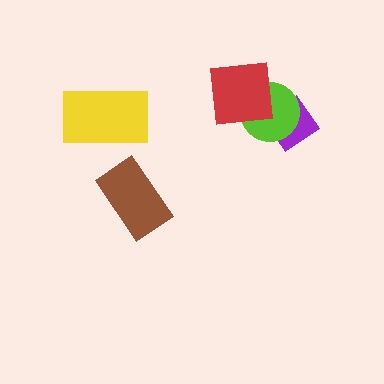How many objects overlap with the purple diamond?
2 objects overlap with the purple diamond.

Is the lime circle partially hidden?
Yes, it is partially covered by another shape.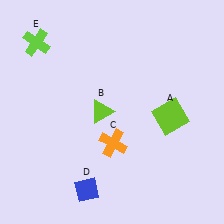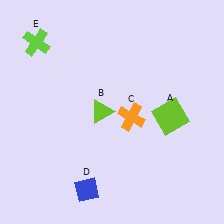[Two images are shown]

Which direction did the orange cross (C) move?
The orange cross (C) moved up.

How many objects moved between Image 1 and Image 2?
1 object moved between the two images.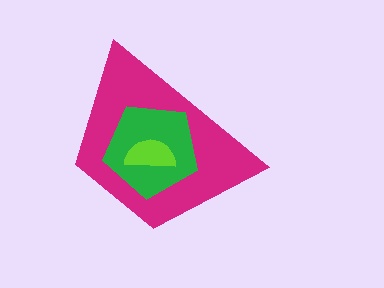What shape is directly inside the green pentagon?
The lime semicircle.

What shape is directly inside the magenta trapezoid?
The green pentagon.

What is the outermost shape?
The magenta trapezoid.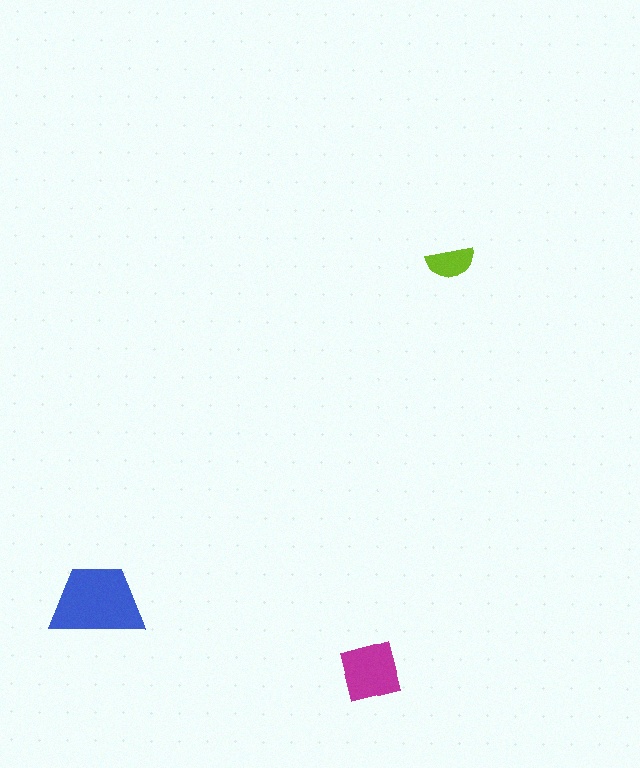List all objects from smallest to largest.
The lime semicircle, the magenta square, the blue trapezoid.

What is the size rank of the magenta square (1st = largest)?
2nd.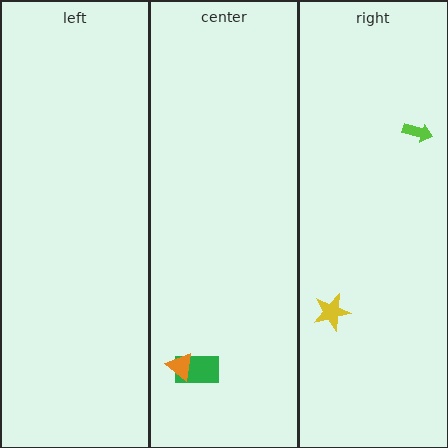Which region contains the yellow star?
The right region.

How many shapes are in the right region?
2.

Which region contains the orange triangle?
The center region.